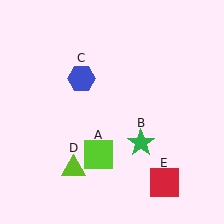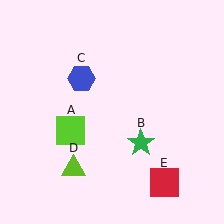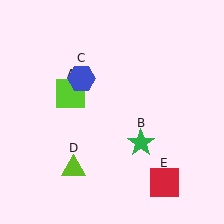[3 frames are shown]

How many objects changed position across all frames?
1 object changed position: lime square (object A).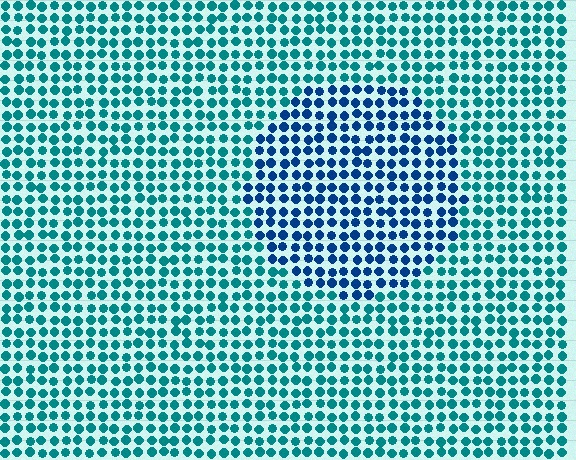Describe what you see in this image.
The image is filled with small teal elements in a uniform arrangement. A circle-shaped region is visible where the elements are tinted to a slightly different hue, forming a subtle color boundary.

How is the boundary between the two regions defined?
The boundary is defined purely by a slight shift in hue (about 34 degrees). Spacing, size, and orientation are identical on both sides.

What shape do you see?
I see a circle.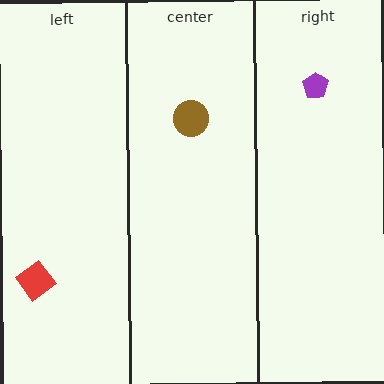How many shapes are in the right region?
1.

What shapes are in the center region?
The brown circle.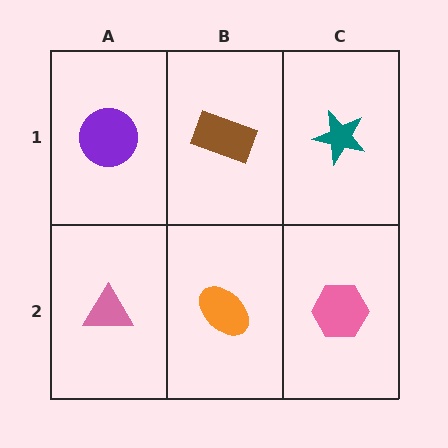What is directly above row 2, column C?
A teal star.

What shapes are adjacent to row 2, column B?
A brown rectangle (row 1, column B), a pink triangle (row 2, column A), a pink hexagon (row 2, column C).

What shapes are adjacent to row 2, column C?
A teal star (row 1, column C), an orange ellipse (row 2, column B).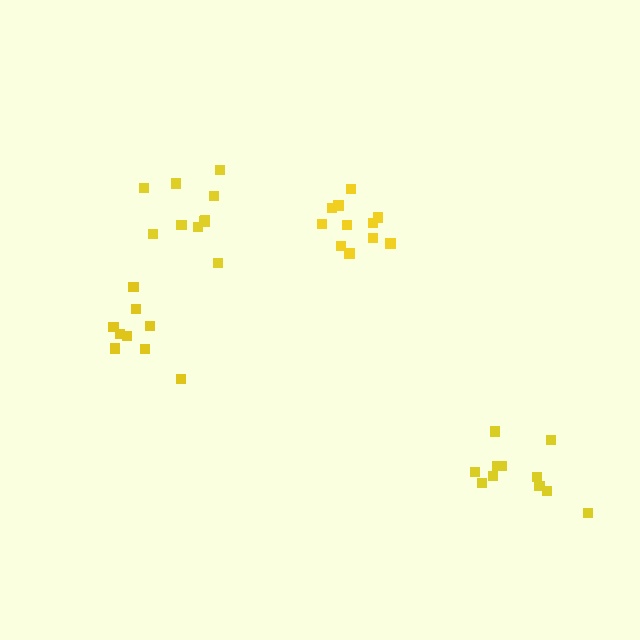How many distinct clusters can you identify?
There are 4 distinct clusters.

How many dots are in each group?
Group 1: 9 dots, Group 2: 11 dots, Group 3: 11 dots, Group 4: 10 dots (41 total).